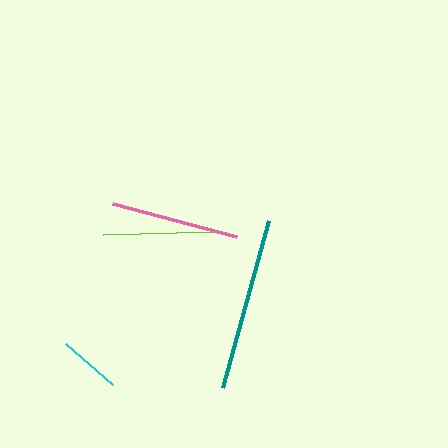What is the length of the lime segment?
The lime segment is approximately 110 pixels long.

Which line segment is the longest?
The teal line is the longest at approximately 173 pixels.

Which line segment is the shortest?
The cyan line is the shortest at approximately 62 pixels.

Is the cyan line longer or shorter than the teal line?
The teal line is longer than the cyan line.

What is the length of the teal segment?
The teal segment is approximately 173 pixels long.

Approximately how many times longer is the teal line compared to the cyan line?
The teal line is approximately 2.8 times the length of the cyan line.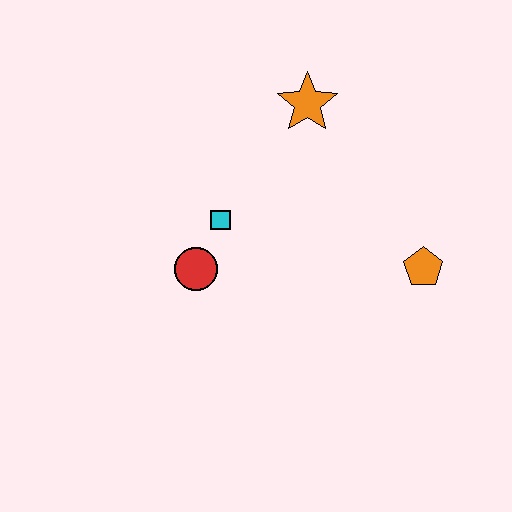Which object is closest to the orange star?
The cyan square is closest to the orange star.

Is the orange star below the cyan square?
No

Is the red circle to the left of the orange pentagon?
Yes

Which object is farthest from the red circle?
The orange pentagon is farthest from the red circle.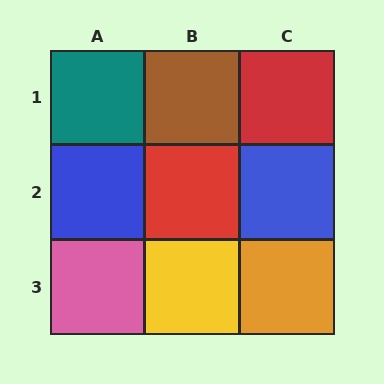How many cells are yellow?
1 cell is yellow.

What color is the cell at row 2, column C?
Blue.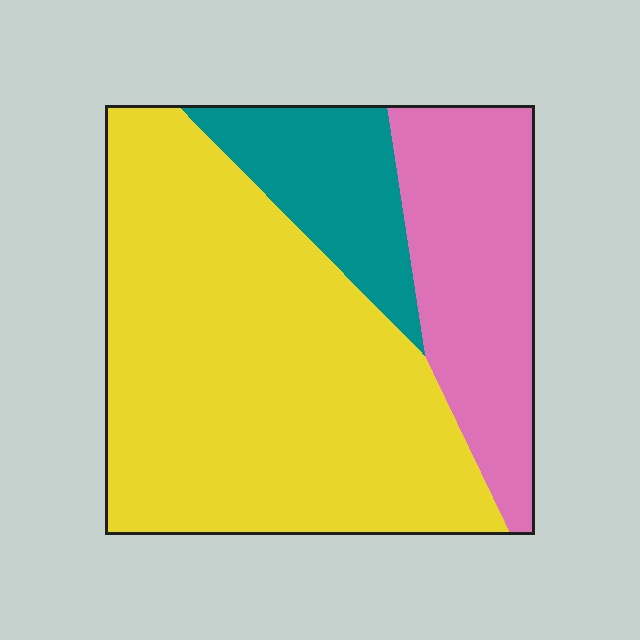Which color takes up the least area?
Teal, at roughly 15%.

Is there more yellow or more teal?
Yellow.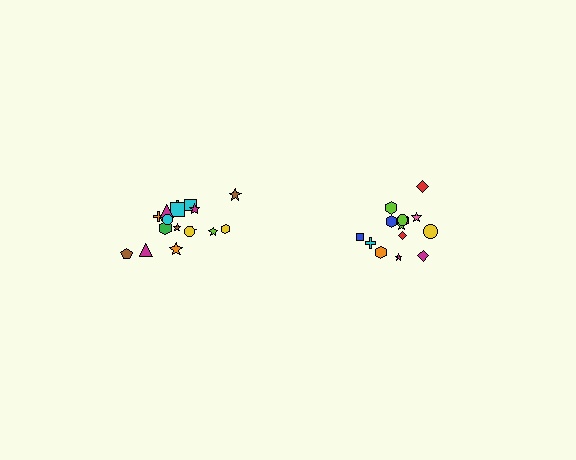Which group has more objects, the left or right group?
The left group.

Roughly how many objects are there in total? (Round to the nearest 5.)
Roughly 35 objects in total.